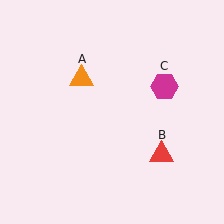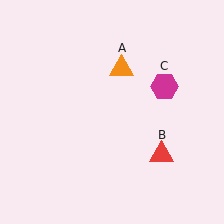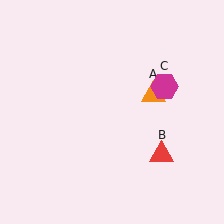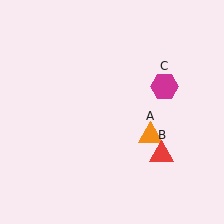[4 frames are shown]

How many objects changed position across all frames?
1 object changed position: orange triangle (object A).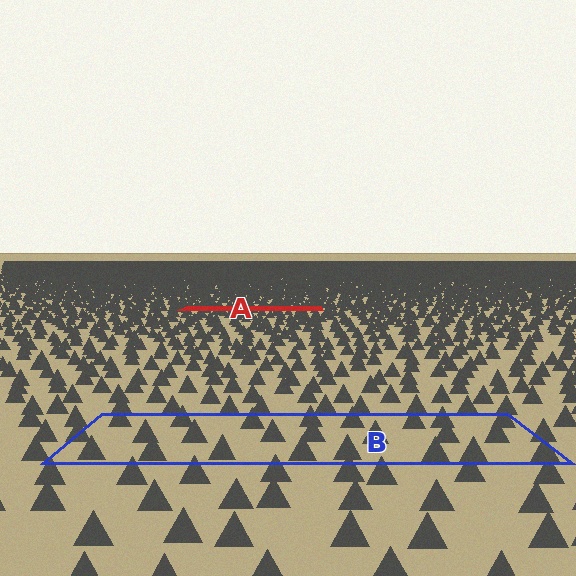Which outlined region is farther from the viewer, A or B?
Region A is farther from the viewer — the texture elements inside it appear smaller and more densely packed.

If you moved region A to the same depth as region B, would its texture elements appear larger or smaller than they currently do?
They would appear larger. At a closer depth, the same texture elements are projected at a bigger on-screen size.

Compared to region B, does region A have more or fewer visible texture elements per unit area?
Region A has more texture elements per unit area — they are packed more densely because it is farther away.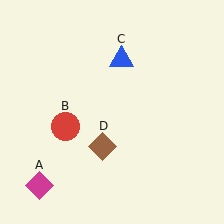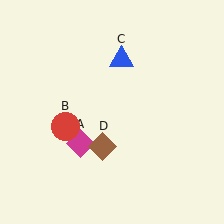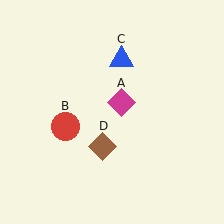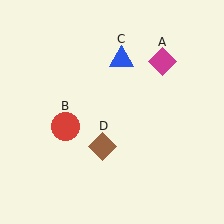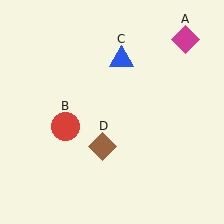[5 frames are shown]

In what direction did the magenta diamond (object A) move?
The magenta diamond (object A) moved up and to the right.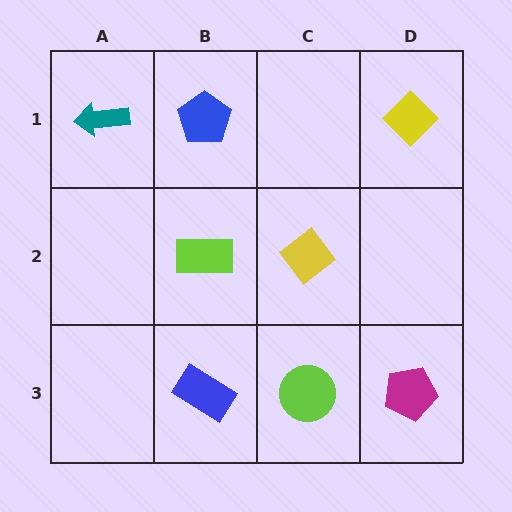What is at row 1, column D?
A yellow diamond.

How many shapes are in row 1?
3 shapes.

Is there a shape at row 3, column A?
No, that cell is empty.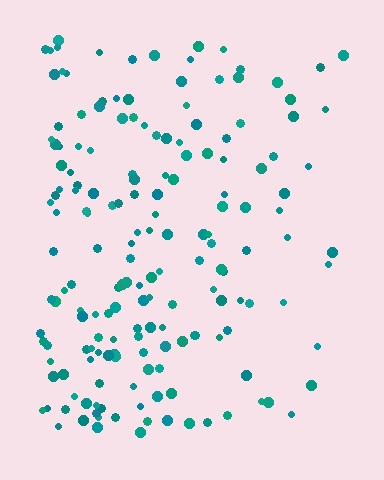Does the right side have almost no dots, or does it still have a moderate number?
Still a moderate number, just noticeably fewer than the left.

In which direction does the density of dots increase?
From right to left, with the left side densest.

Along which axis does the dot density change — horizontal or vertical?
Horizontal.